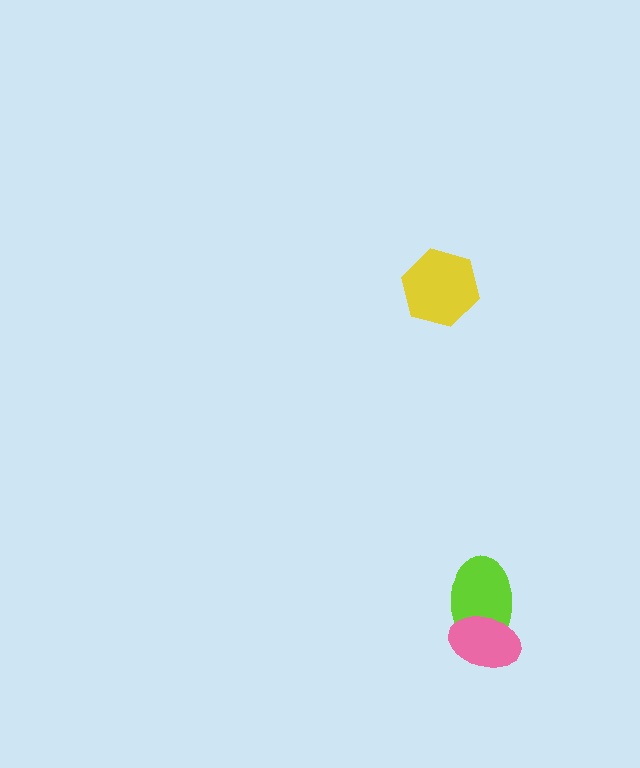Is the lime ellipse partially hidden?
Yes, it is partially covered by another shape.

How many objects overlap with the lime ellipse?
1 object overlaps with the lime ellipse.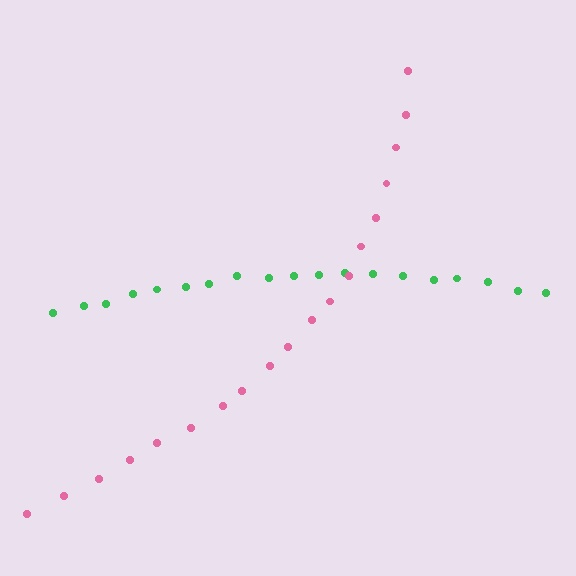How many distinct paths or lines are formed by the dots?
There are 2 distinct paths.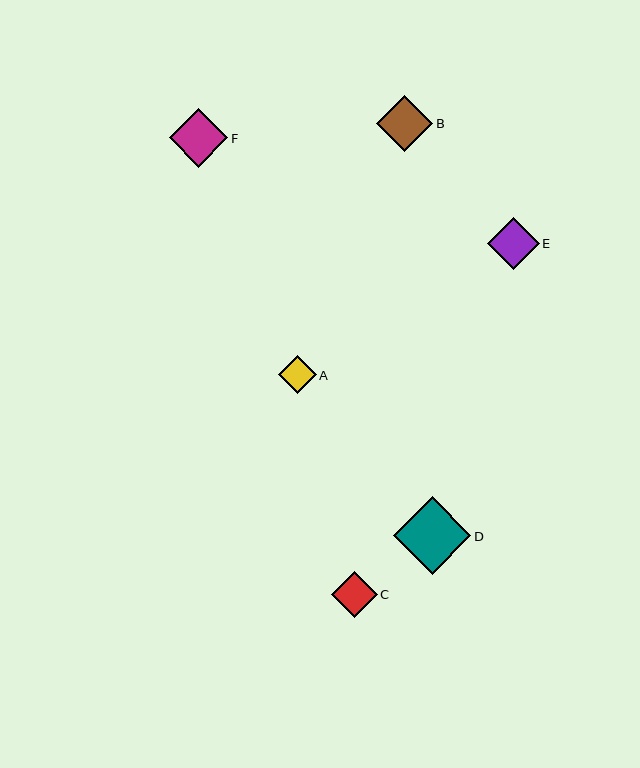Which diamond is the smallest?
Diamond A is the smallest with a size of approximately 38 pixels.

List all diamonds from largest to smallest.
From largest to smallest: D, F, B, E, C, A.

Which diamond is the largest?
Diamond D is the largest with a size of approximately 77 pixels.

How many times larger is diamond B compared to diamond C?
Diamond B is approximately 1.2 times the size of diamond C.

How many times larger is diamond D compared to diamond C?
Diamond D is approximately 1.7 times the size of diamond C.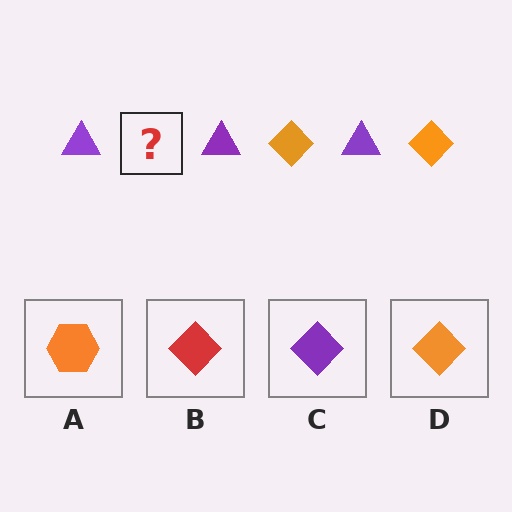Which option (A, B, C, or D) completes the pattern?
D.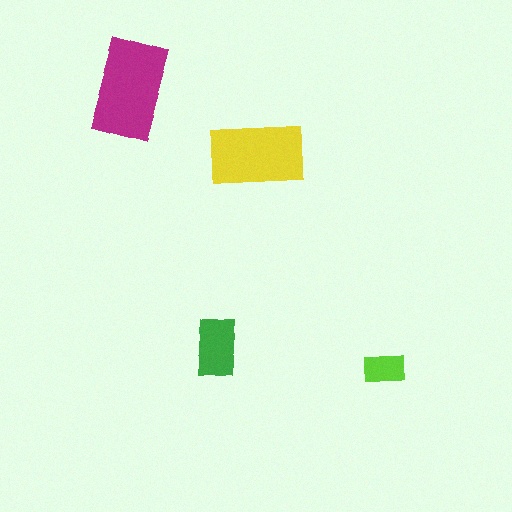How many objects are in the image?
There are 4 objects in the image.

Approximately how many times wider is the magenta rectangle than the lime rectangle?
About 2.5 times wider.